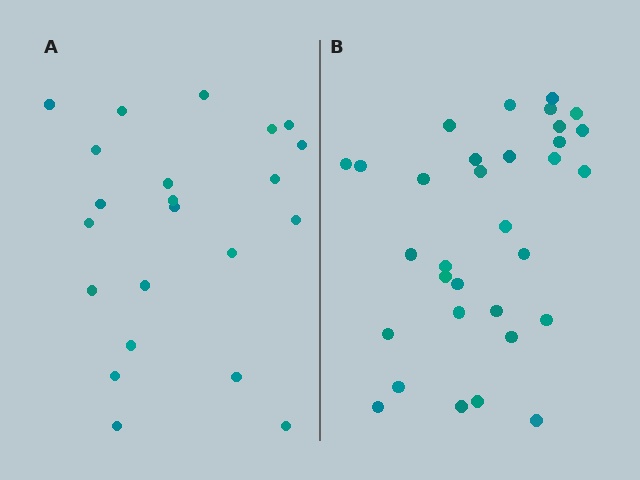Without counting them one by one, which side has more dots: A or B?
Region B (the right region) has more dots.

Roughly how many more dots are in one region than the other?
Region B has roughly 10 or so more dots than region A.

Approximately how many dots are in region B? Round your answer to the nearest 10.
About 30 dots. (The exact count is 32, which rounds to 30.)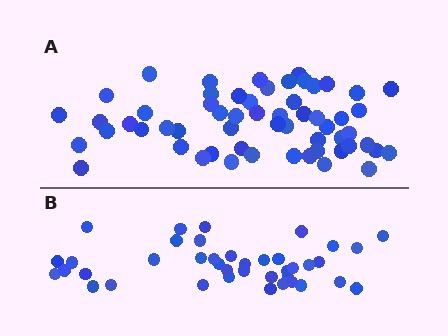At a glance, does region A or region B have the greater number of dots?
Region A (the top region) has more dots.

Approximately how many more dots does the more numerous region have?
Region A has approximately 20 more dots than region B.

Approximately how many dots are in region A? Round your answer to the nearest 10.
About 60 dots. (The exact count is 58, which rounds to 60.)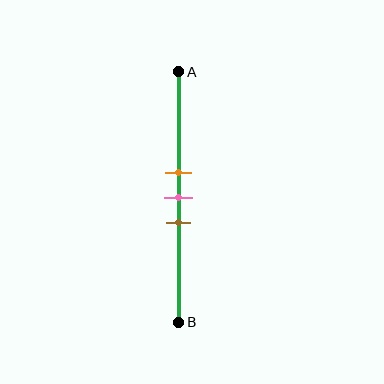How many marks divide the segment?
There are 3 marks dividing the segment.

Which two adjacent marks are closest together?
The orange and pink marks are the closest adjacent pair.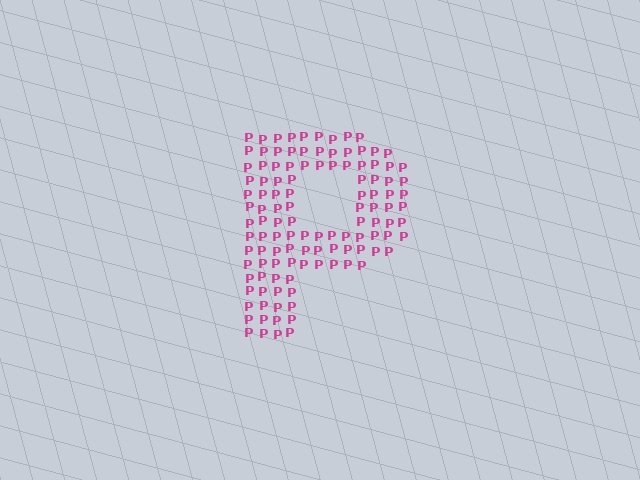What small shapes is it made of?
It is made of small letter P's.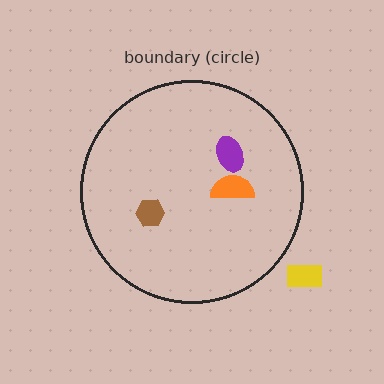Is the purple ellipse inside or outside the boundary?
Inside.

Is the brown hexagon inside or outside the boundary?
Inside.